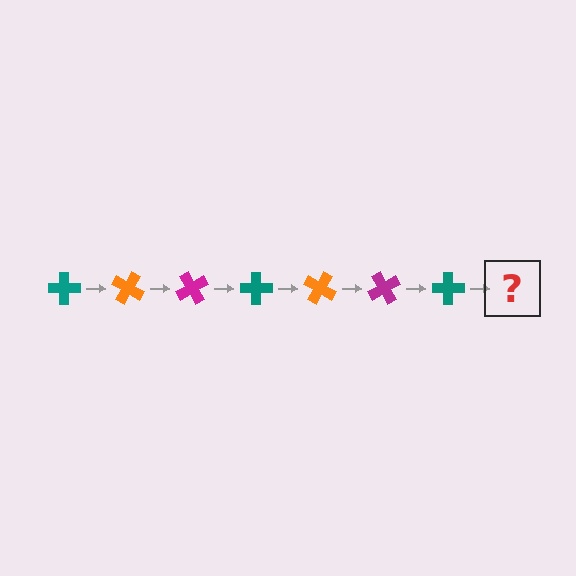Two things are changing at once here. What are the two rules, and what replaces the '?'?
The two rules are that it rotates 30 degrees each step and the color cycles through teal, orange, and magenta. The '?' should be an orange cross, rotated 210 degrees from the start.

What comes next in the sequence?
The next element should be an orange cross, rotated 210 degrees from the start.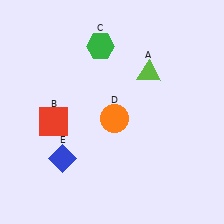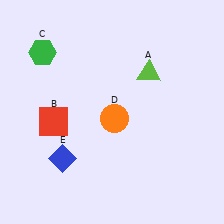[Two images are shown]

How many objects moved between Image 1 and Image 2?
1 object moved between the two images.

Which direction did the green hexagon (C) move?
The green hexagon (C) moved left.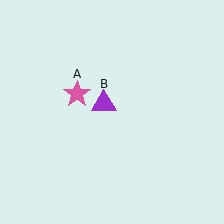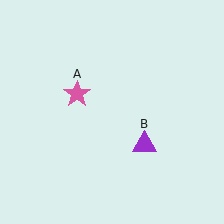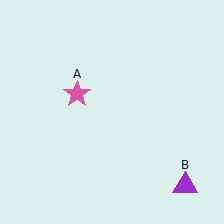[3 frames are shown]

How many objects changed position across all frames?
1 object changed position: purple triangle (object B).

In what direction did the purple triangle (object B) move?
The purple triangle (object B) moved down and to the right.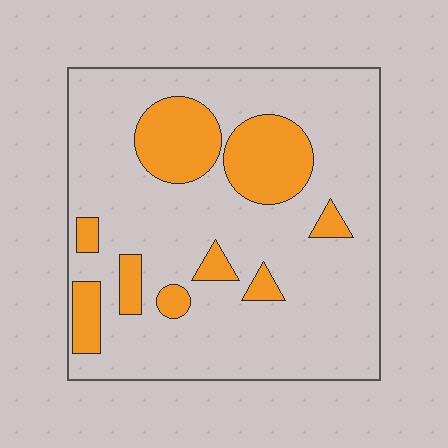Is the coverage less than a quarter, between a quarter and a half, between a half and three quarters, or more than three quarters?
Less than a quarter.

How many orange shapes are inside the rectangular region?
9.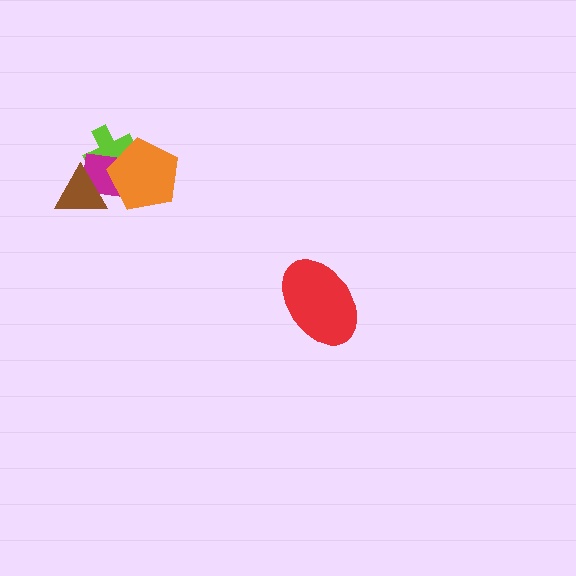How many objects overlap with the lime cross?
3 objects overlap with the lime cross.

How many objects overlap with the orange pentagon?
2 objects overlap with the orange pentagon.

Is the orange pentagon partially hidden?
No, no other shape covers it.